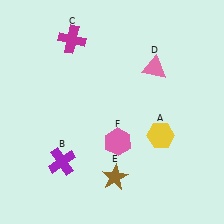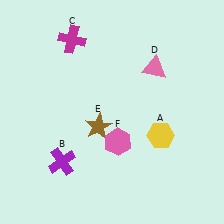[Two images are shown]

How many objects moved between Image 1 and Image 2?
1 object moved between the two images.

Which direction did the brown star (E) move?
The brown star (E) moved up.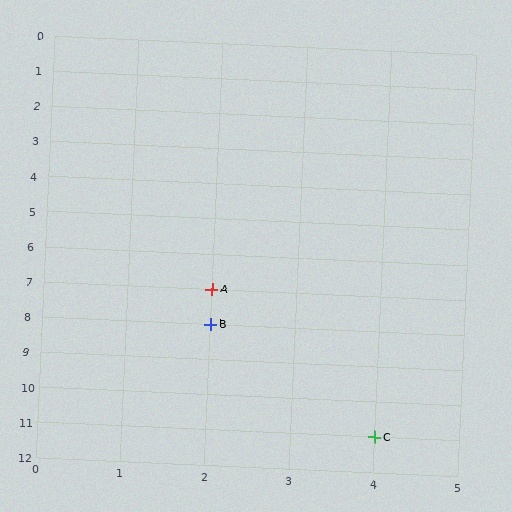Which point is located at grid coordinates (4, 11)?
Point C is at (4, 11).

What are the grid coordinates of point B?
Point B is at grid coordinates (2, 8).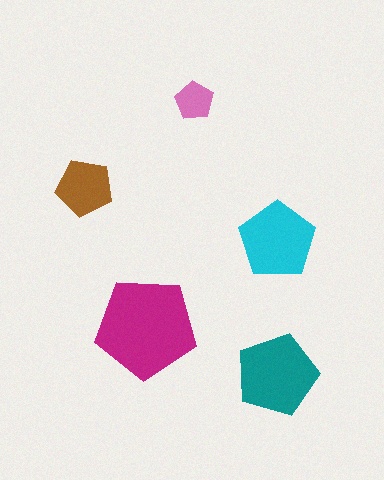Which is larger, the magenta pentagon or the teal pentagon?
The magenta one.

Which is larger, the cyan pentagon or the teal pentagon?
The teal one.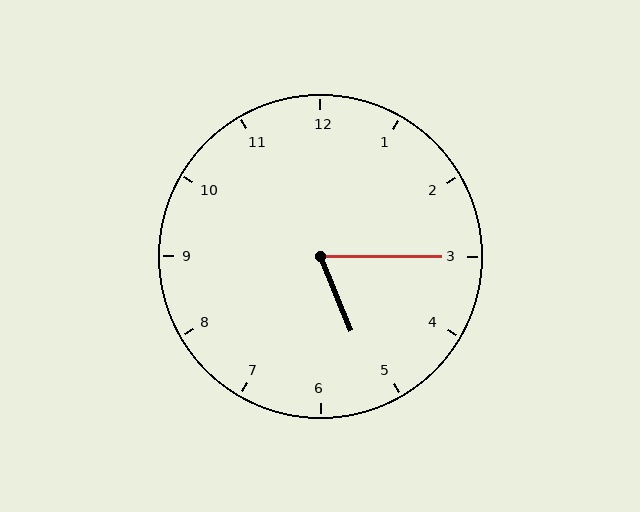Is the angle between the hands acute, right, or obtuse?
It is acute.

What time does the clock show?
5:15.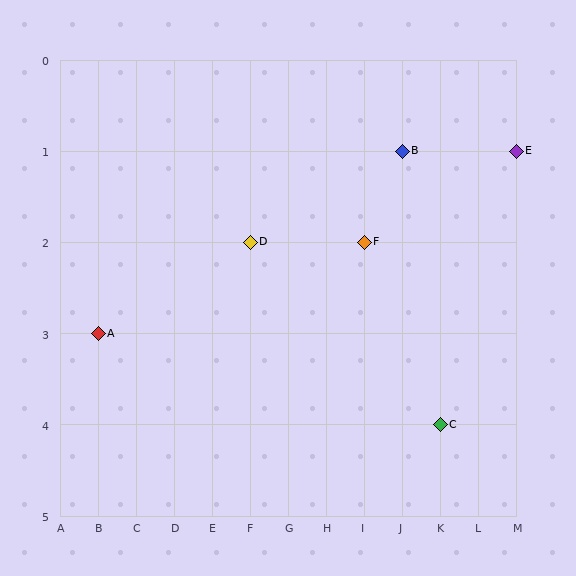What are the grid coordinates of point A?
Point A is at grid coordinates (B, 3).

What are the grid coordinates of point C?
Point C is at grid coordinates (K, 4).